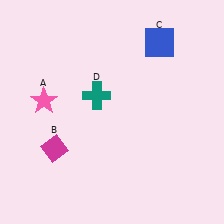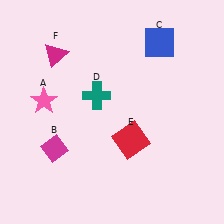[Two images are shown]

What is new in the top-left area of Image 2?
A magenta triangle (F) was added in the top-left area of Image 2.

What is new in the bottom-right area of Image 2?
A red square (E) was added in the bottom-right area of Image 2.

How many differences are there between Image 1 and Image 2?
There are 2 differences between the two images.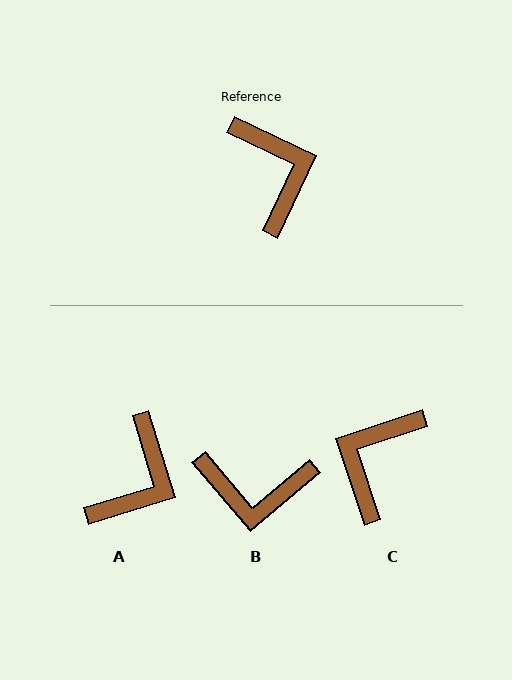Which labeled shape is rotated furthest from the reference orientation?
C, about 134 degrees away.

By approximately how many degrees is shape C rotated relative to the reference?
Approximately 134 degrees counter-clockwise.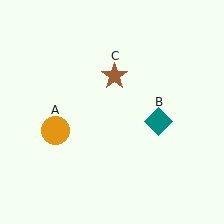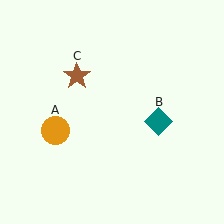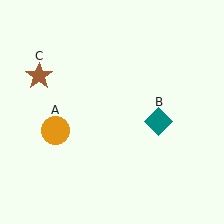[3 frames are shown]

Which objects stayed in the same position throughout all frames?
Orange circle (object A) and teal diamond (object B) remained stationary.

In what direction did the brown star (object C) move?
The brown star (object C) moved left.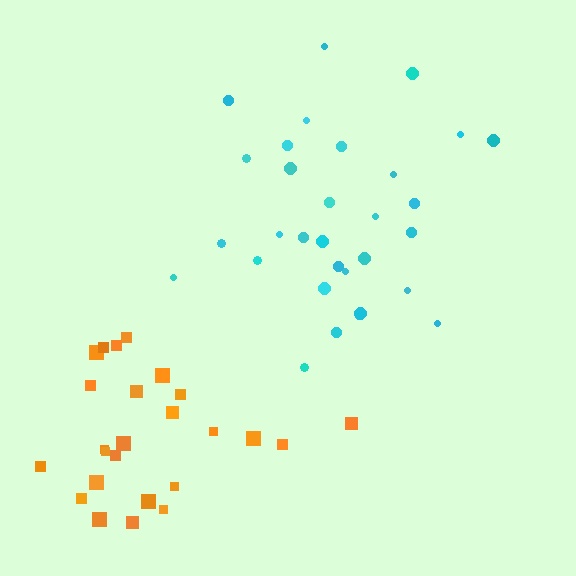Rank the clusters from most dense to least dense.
cyan, orange.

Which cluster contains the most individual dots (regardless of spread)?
Cyan (31).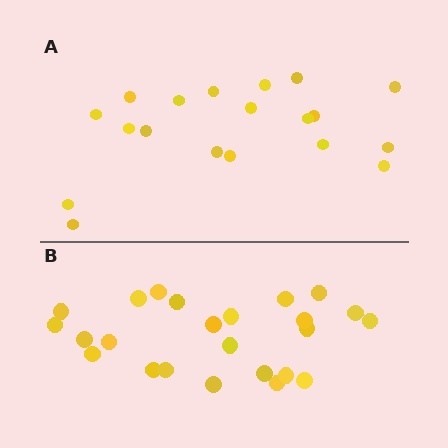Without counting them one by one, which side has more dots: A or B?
Region B (the bottom region) has more dots.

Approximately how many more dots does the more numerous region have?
Region B has about 5 more dots than region A.